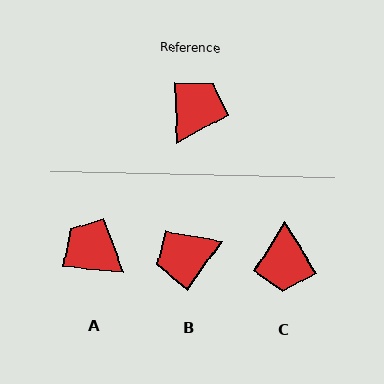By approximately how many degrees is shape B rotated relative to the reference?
Approximately 142 degrees counter-clockwise.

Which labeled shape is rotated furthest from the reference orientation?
C, about 150 degrees away.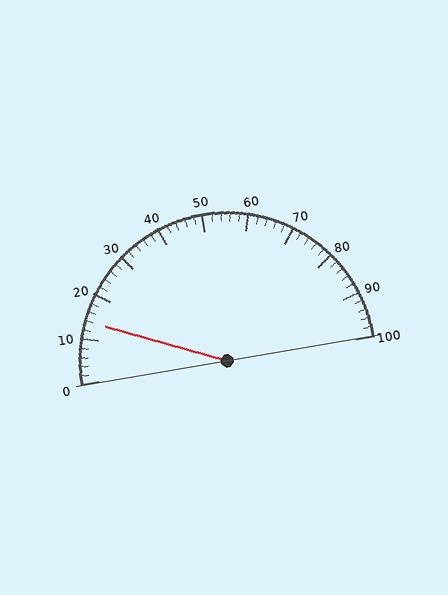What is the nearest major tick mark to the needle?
The nearest major tick mark is 10.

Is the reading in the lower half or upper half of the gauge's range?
The reading is in the lower half of the range (0 to 100).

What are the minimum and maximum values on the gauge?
The gauge ranges from 0 to 100.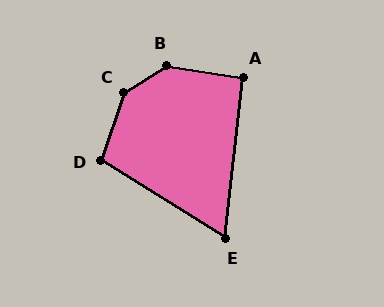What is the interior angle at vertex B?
Approximately 139 degrees (obtuse).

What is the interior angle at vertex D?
Approximately 104 degrees (obtuse).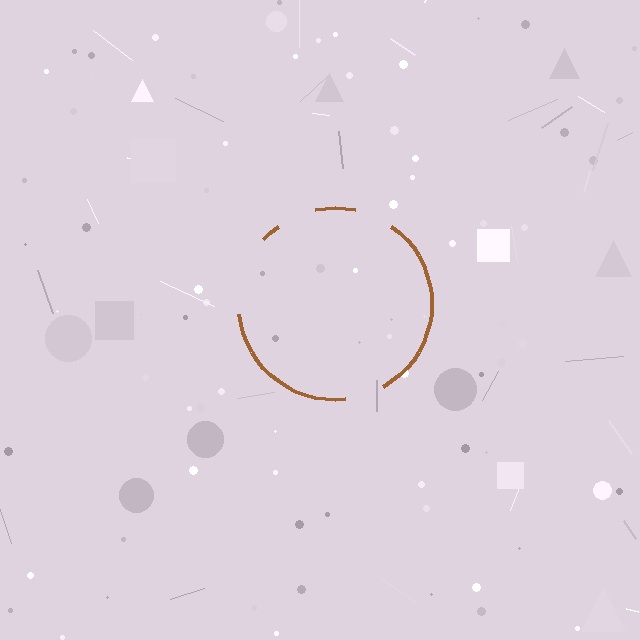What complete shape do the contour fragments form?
The contour fragments form a circle.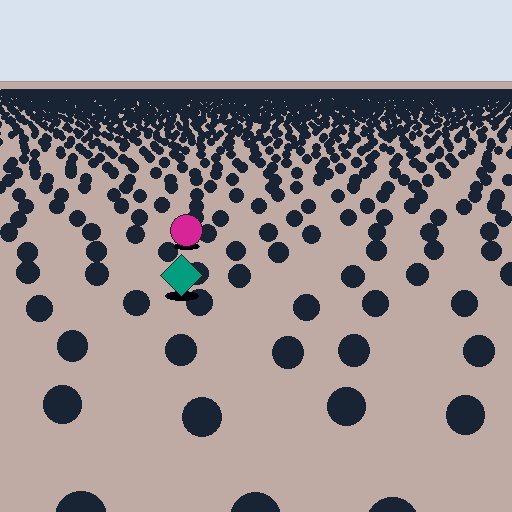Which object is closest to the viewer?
The teal diamond is closest. The texture marks near it are larger and more spread out.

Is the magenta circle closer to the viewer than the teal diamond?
No. The teal diamond is closer — you can tell from the texture gradient: the ground texture is coarser near it.